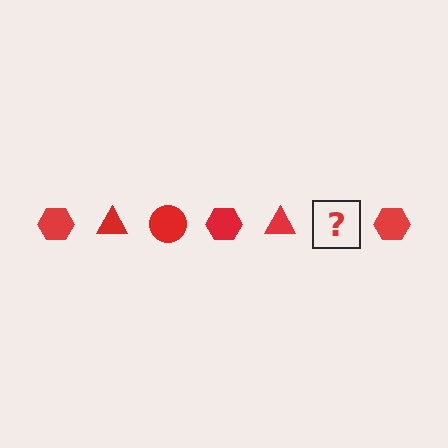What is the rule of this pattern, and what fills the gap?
The rule is that the pattern cycles through hexagon, triangle, circle shapes in red. The gap should be filled with a red circle.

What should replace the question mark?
The question mark should be replaced with a red circle.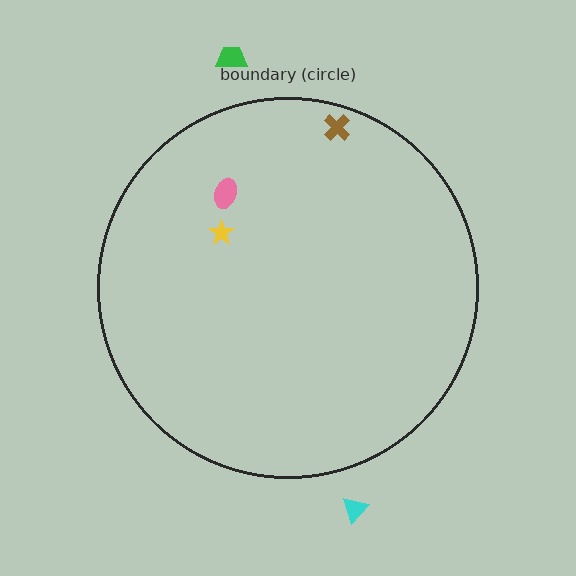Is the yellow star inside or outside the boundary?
Inside.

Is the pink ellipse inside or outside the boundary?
Inside.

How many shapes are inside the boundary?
3 inside, 2 outside.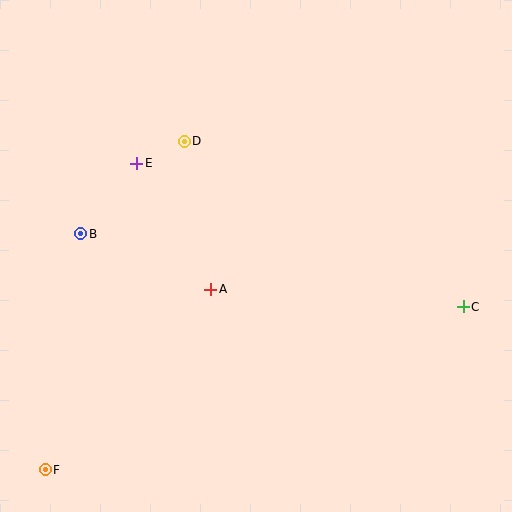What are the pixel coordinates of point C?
Point C is at (463, 307).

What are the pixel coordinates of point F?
Point F is at (45, 470).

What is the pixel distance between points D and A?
The distance between D and A is 150 pixels.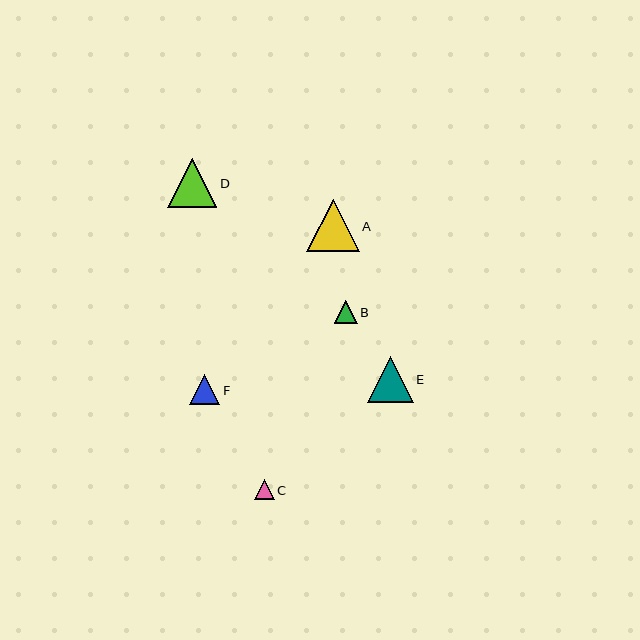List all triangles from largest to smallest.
From largest to smallest: A, D, E, F, B, C.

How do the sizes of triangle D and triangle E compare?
Triangle D and triangle E are approximately the same size.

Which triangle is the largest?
Triangle A is the largest with a size of approximately 52 pixels.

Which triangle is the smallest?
Triangle C is the smallest with a size of approximately 20 pixels.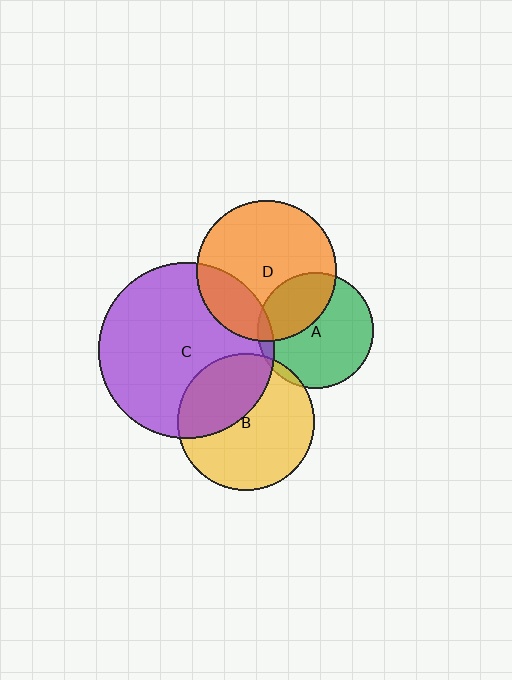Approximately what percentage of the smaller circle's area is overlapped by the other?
Approximately 5%.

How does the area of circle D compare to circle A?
Approximately 1.5 times.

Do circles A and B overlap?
Yes.